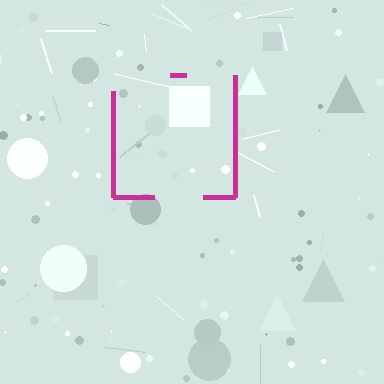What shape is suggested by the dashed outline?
The dashed outline suggests a square.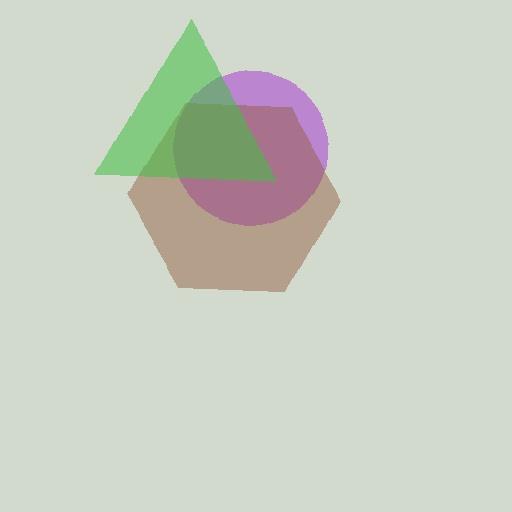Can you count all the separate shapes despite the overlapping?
Yes, there are 3 separate shapes.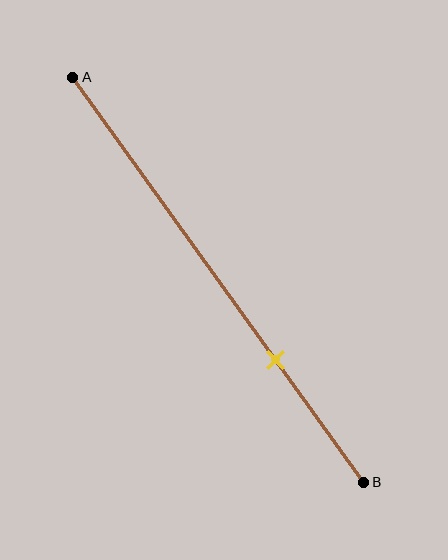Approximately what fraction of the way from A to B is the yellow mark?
The yellow mark is approximately 70% of the way from A to B.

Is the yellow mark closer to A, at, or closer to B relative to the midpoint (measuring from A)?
The yellow mark is closer to point B than the midpoint of segment AB.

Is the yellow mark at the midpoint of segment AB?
No, the mark is at about 70% from A, not at the 50% midpoint.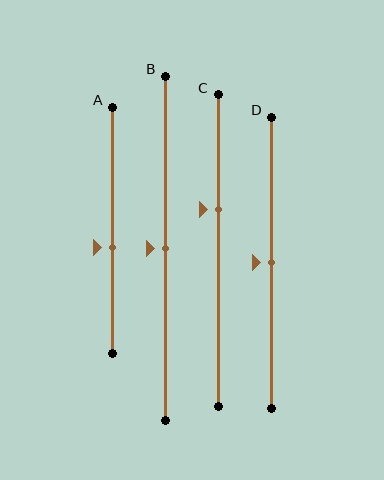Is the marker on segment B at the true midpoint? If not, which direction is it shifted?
Yes, the marker on segment B is at the true midpoint.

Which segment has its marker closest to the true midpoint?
Segment B has its marker closest to the true midpoint.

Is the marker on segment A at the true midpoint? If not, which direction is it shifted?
No, the marker on segment A is shifted downward by about 7% of the segment length.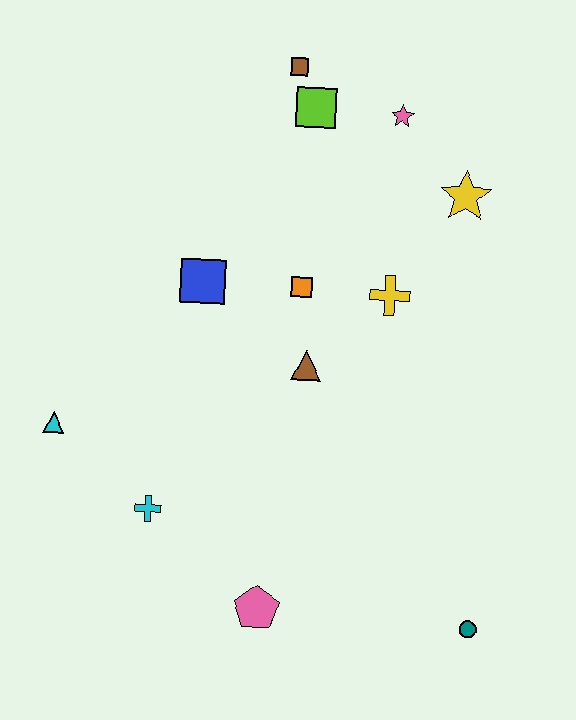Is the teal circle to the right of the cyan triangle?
Yes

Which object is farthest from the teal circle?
The brown square is farthest from the teal circle.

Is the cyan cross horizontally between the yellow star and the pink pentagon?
No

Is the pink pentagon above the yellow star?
No